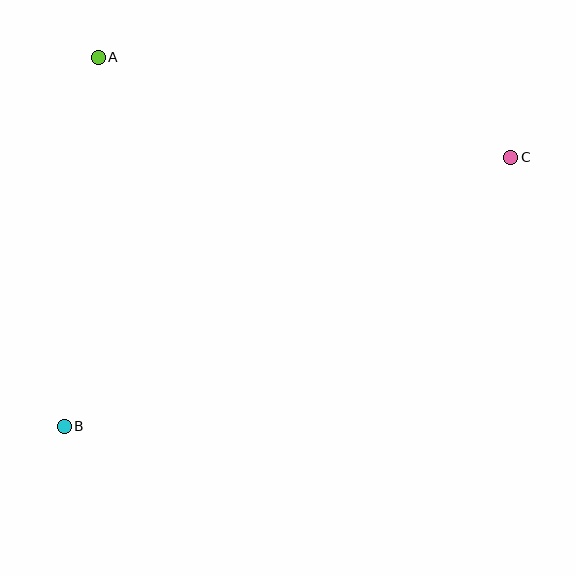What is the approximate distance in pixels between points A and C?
The distance between A and C is approximately 424 pixels.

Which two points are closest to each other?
Points A and B are closest to each other.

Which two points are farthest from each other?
Points B and C are farthest from each other.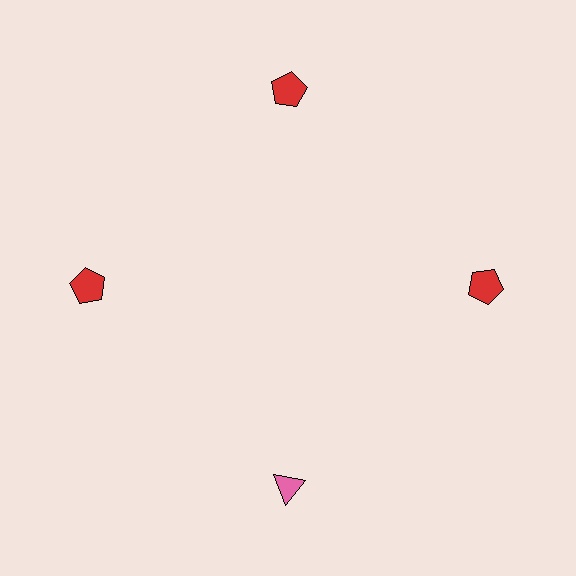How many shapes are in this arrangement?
There are 4 shapes arranged in a ring pattern.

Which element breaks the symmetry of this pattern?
The pink triangle at roughly the 6 o'clock position breaks the symmetry. All other shapes are red pentagons.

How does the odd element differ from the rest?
It differs in both color (pink instead of red) and shape (triangle instead of pentagon).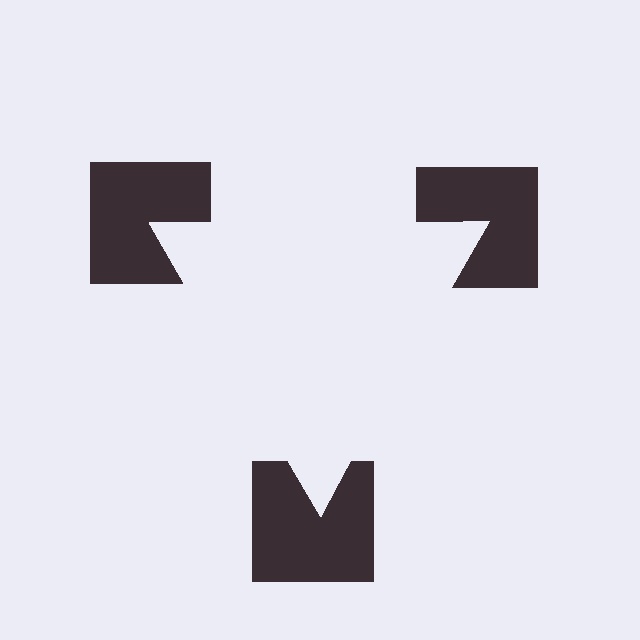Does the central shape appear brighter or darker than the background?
It typically appears slightly brighter than the background, even though no actual brightness change is drawn.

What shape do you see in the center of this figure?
An illusory triangle — its edges are inferred from the aligned wedge cuts in the notched squares, not physically drawn.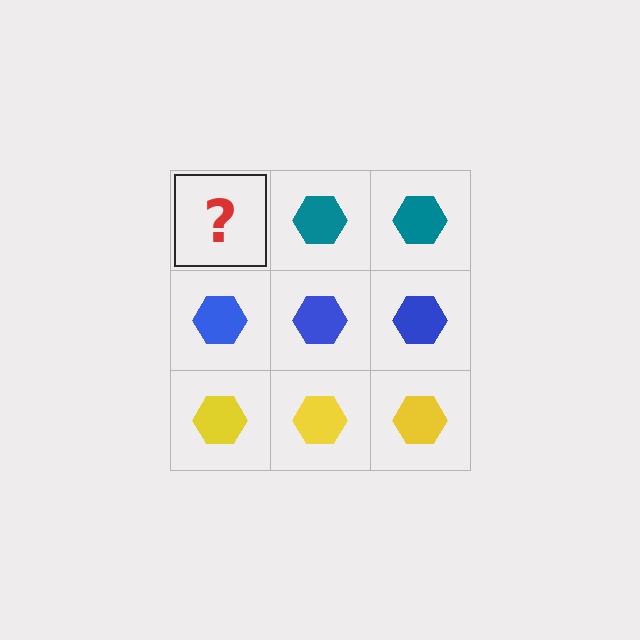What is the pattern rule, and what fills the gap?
The rule is that each row has a consistent color. The gap should be filled with a teal hexagon.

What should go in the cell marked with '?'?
The missing cell should contain a teal hexagon.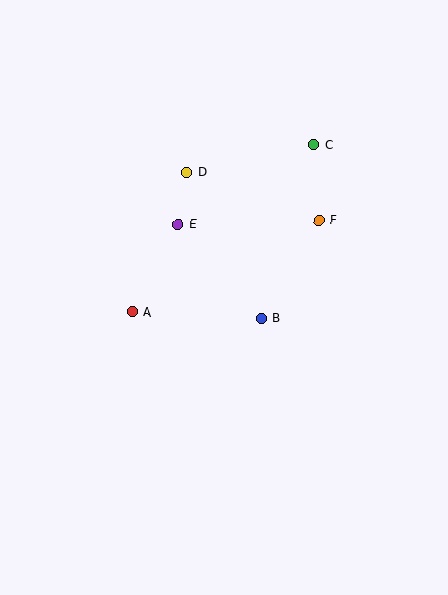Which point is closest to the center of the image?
Point B at (261, 319) is closest to the center.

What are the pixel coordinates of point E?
Point E is at (178, 224).